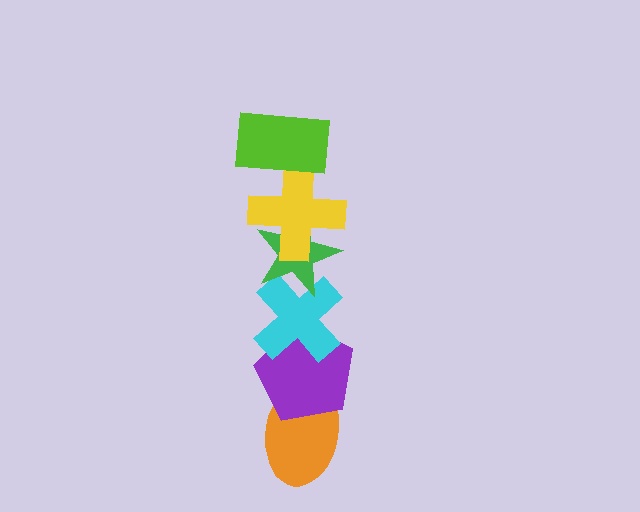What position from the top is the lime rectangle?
The lime rectangle is 1st from the top.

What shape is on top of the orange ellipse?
The purple pentagon is on top of the orange ellipse.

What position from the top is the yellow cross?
The yellow cross is 2nd from the top.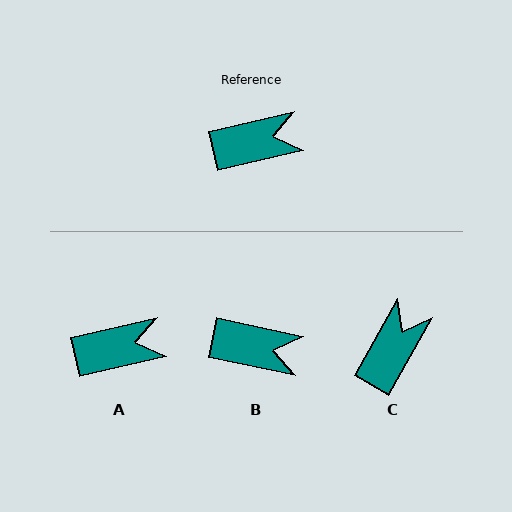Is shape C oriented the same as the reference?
No, it is off by about 48 degrees.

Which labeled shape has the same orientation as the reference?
A.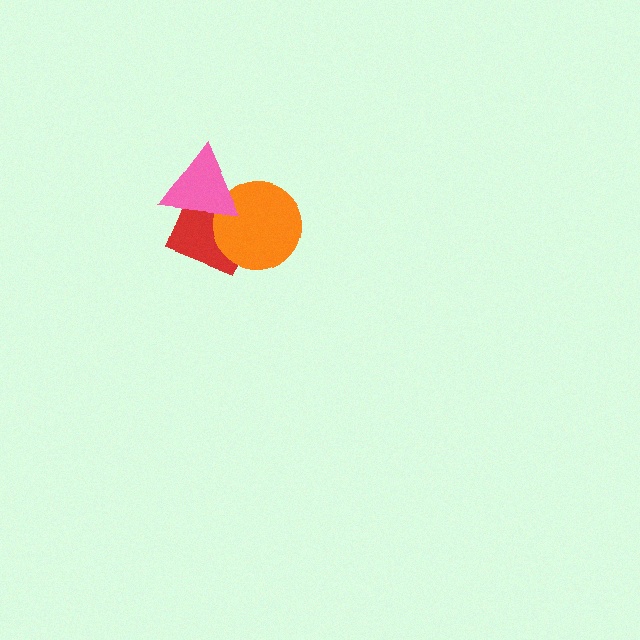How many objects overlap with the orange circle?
2 objects overlap with the orange circle.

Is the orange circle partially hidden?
Yes, it is partially covered by another shape.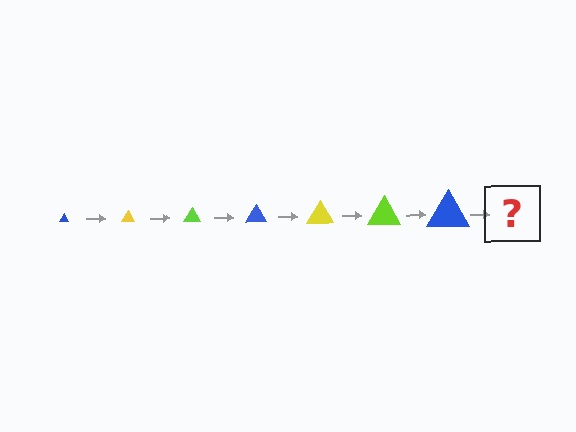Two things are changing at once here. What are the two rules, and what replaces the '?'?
The two rules are that the triangle grows larger each step and the color cycles through blue, yellow, and lime. The '?' should be a yellow triangle, larger than the previous one.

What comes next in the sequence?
The next element should be a yellow triangle, larger than the previous one.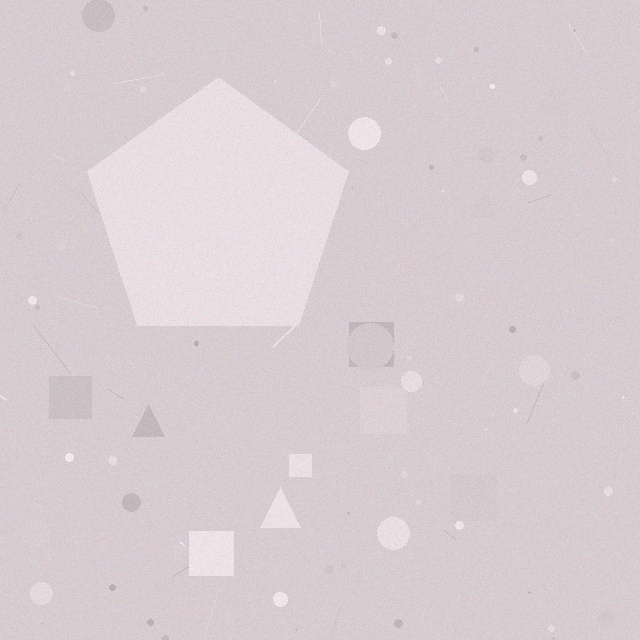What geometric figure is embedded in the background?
A pentagon is embedded in the background.